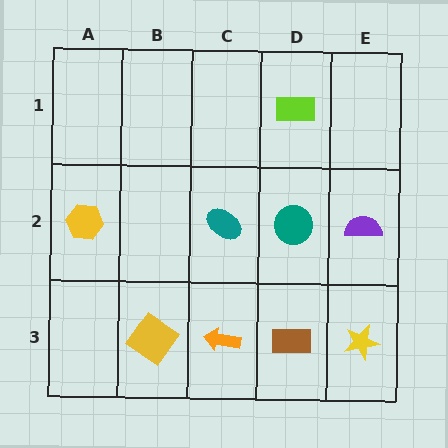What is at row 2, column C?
A teal ellipse.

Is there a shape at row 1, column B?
No, that cell is empty.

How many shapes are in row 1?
1 shape.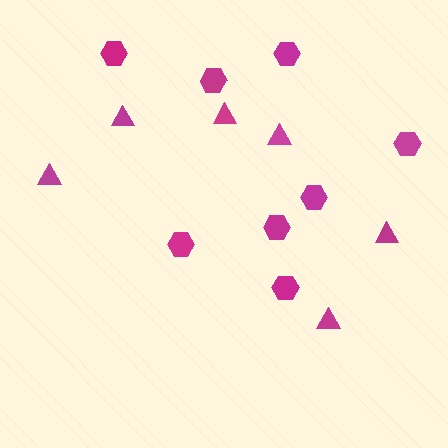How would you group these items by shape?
There are 2 groups: one group of hexagons (8) and one group of triangles (6).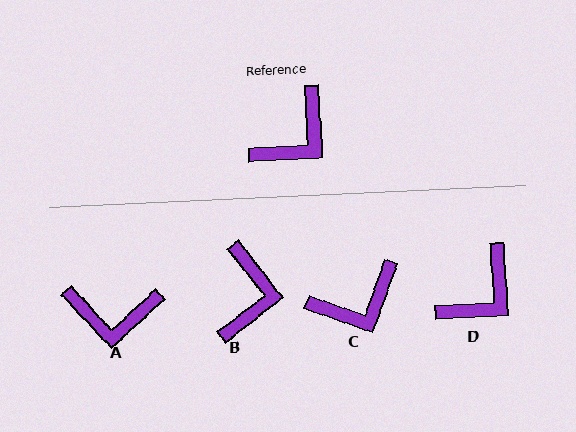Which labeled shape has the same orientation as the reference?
D.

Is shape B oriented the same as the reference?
No, it is off by about 35 degrees.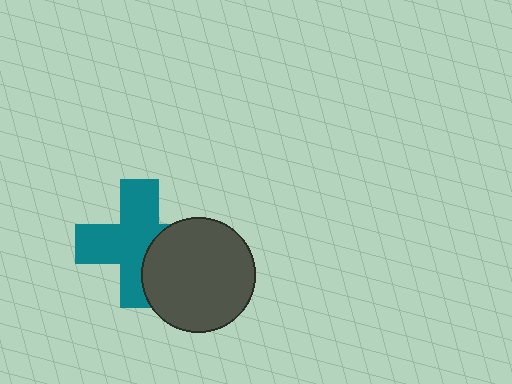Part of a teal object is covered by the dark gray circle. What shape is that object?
It is a cross.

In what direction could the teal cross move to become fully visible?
The teal cross could move left. That would shift it out from behind the dark gray circle entirely.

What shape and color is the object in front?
The object in front is a dark gray circle.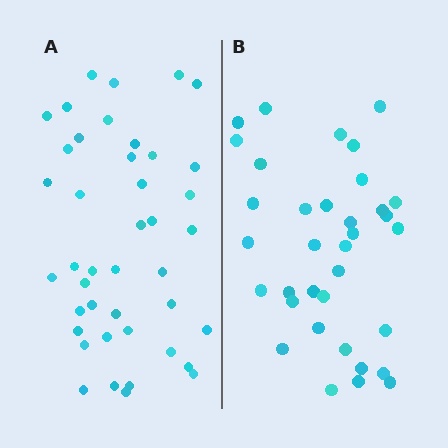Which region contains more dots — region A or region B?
Region A (the left region) has more dots.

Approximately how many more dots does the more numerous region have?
Region A has roughly 8 or so more dots than region B.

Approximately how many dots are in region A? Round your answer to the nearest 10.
About 40 dots. (The exact count is 42, which rounds to 40.)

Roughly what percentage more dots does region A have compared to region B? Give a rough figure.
About 20% more.